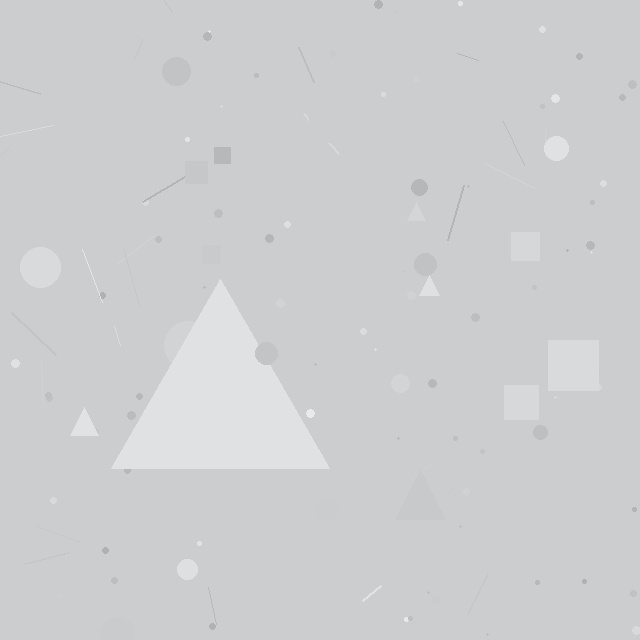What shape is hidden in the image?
A triangle is hidden in the image.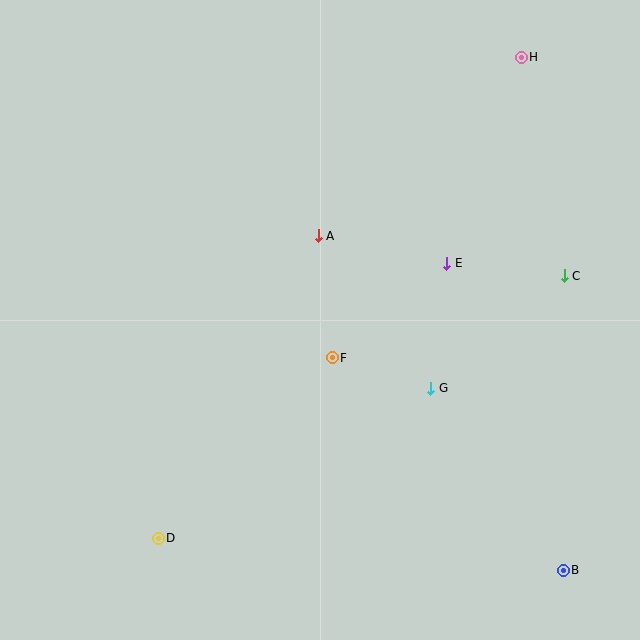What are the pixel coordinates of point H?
Point H is at (521, 57).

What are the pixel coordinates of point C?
Point C is at (564, 276).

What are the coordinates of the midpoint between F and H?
The midpoint between F and H is at (427, 207).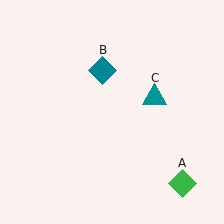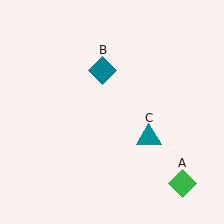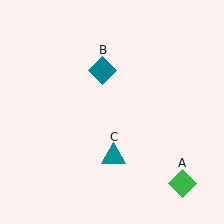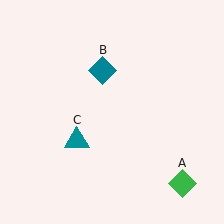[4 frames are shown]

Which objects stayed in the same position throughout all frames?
Green diamond (object A) and teal diamond (object B) remained stationary.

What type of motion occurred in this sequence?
The teal triangle (object C) rotated clockwise around the center of the scene.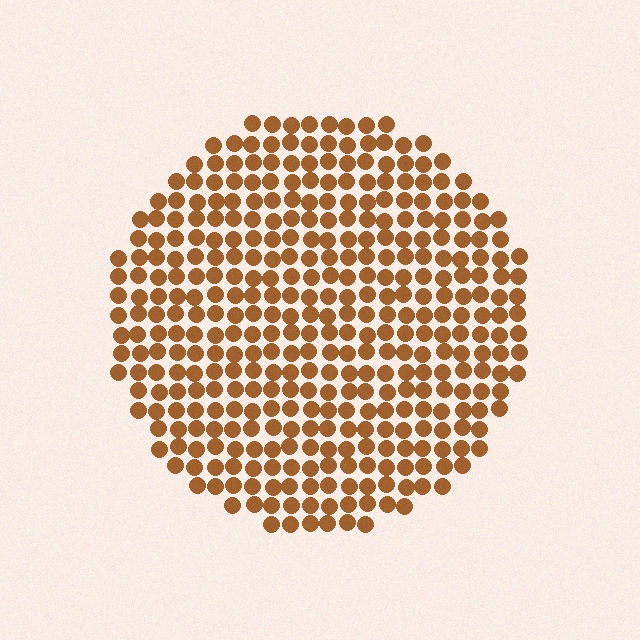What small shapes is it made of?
It is made of small circles.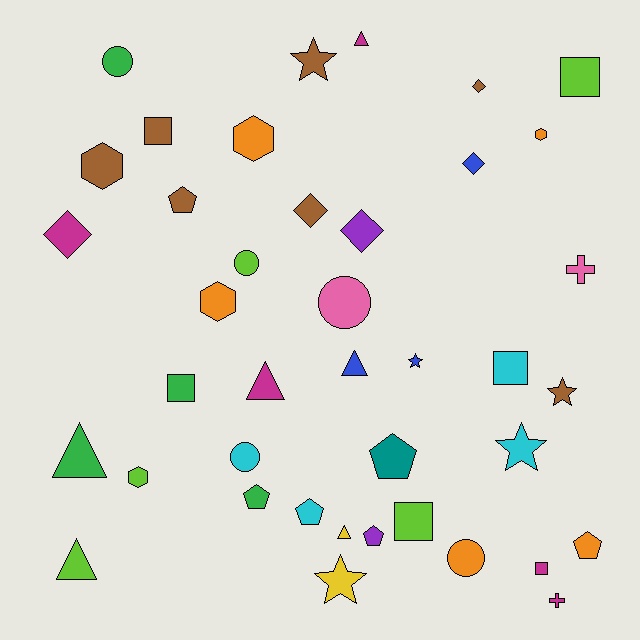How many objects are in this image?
There are 40 objects.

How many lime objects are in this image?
There are 5 lime objects.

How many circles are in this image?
There are 5 circles.